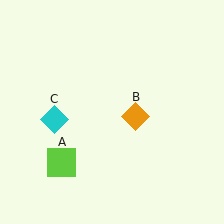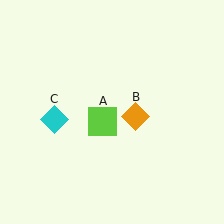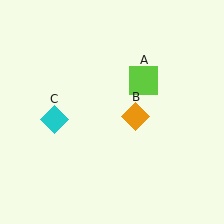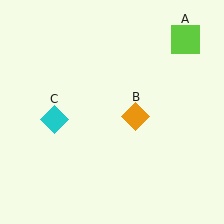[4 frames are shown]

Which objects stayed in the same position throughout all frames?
Orange diamond (object B) and cyan diamond (object C) remained stationary.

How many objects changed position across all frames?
1 object changed position: lime square (object A).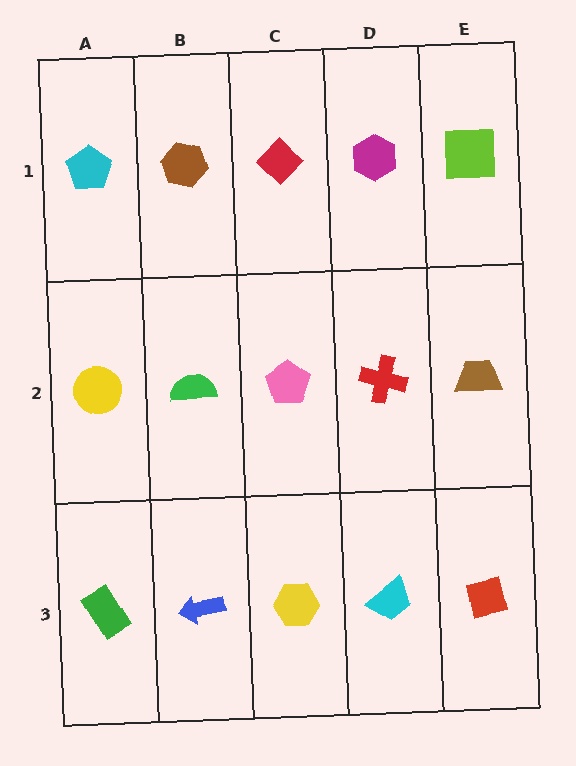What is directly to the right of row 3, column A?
A blue arrow.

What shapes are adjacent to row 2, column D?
A magenta hexagon (row 1, column D), a cyan trapezoid (row 3, column D), a pink pentagon (row 2, column C), a brown trapezoid (row 2, column E).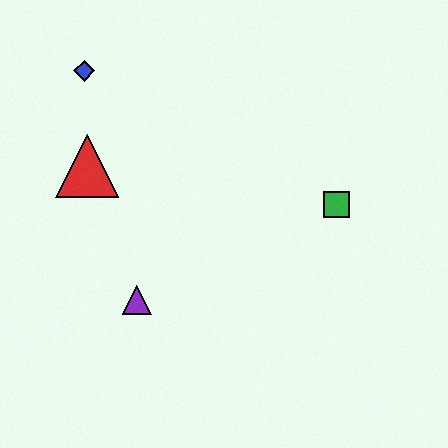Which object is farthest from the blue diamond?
The green square is farthest from the blue diamond.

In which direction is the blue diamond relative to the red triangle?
The blue diamond is above the red triangle.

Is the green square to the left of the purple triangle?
No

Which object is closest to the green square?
The purple triangle is closest to the green square.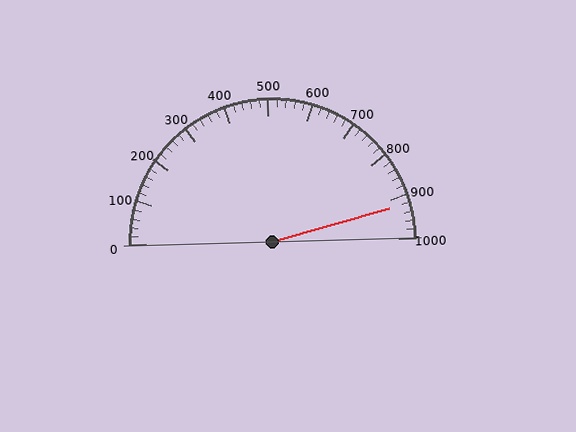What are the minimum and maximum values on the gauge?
The gauge ranges from 0 to 1000.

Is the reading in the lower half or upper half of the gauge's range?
The reading is in the upper half of the range (0 to 1000).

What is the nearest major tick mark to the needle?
The nearest major tick mark is 900.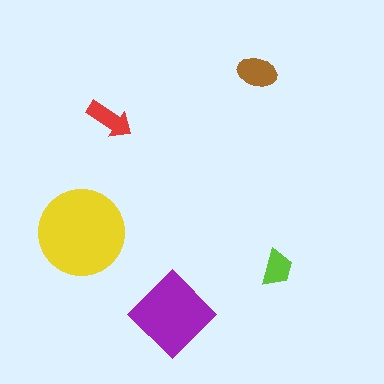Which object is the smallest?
The lime trapezoid.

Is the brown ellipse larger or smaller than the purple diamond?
Smaller.